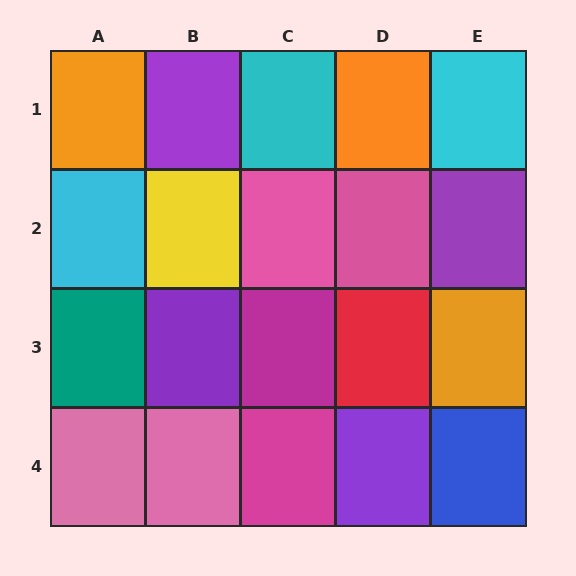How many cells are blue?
1 cell is blue.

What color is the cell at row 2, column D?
Pink.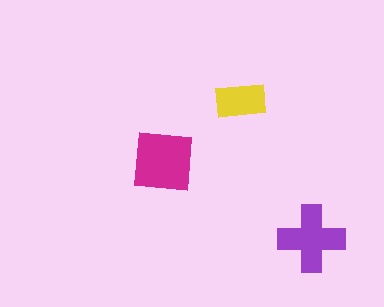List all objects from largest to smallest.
The magenta square, the purple cross, the yellow rectangle.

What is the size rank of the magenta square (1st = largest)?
1st.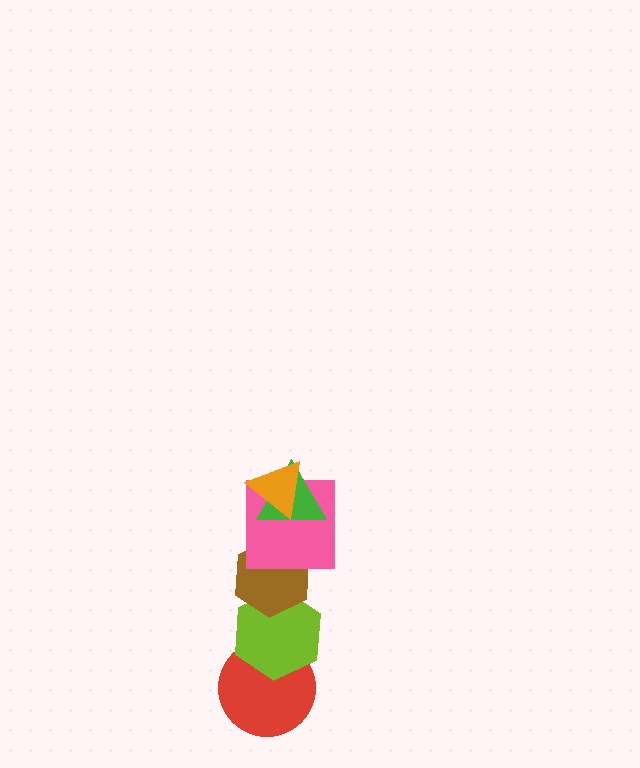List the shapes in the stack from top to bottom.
From top to bottom: the orange triangle, the green triangle, the pink square, the brown hexagon, the lime hexagon, the red circle.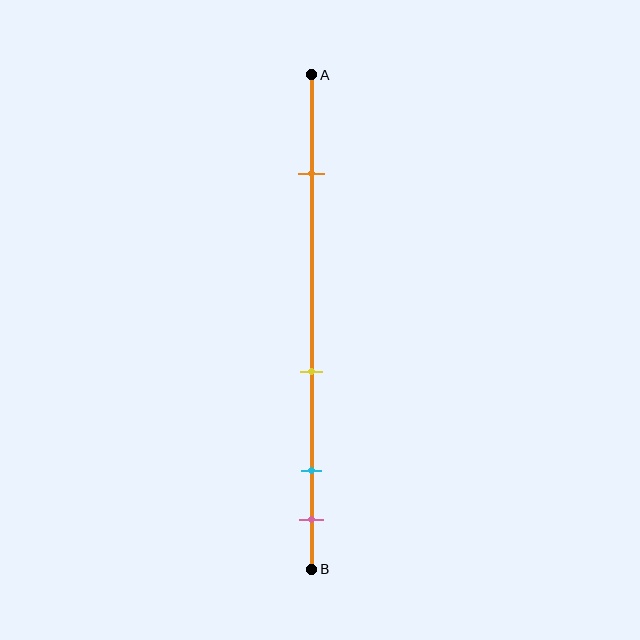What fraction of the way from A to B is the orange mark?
The orange mark is approximately 20% (0.2) of the way from A to B.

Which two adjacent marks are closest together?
The cyan and pink marks are the closest adjacent pair.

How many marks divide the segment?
There are 4 marks dividing the segment.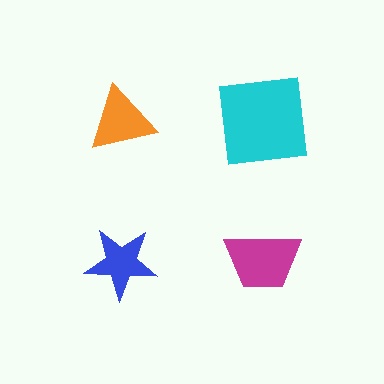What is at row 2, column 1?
A blue star.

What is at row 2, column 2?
A magenta trapezoid.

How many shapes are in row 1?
2 shapes.